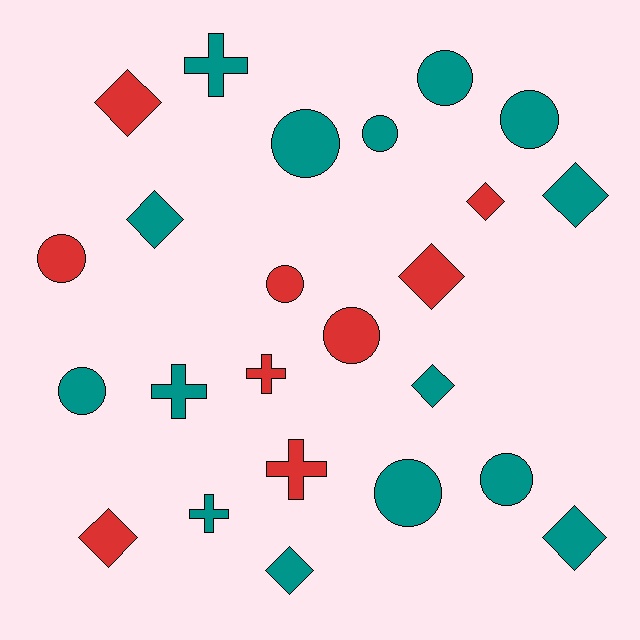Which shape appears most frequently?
Circle, with 10 objects.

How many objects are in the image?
There are 24 objects.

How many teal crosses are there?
There are 3 teal crosses.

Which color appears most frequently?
Teal, with 15 objects.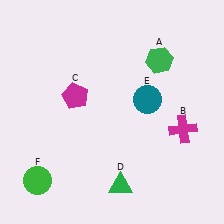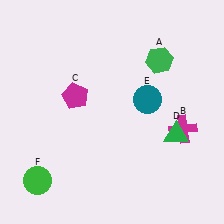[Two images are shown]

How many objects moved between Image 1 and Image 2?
1 object moved between the two images.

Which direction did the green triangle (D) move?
The green triangle (D) moved right.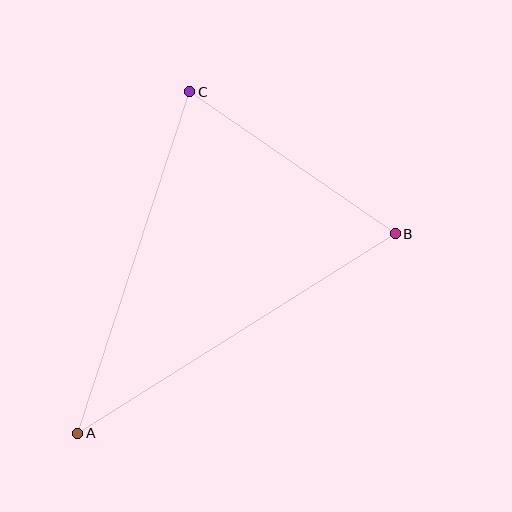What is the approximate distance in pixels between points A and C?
The distance between A and C is approximately 359 pixels.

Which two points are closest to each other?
Points B and C are closest to each other.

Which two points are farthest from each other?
Points A and B are farthest from each other.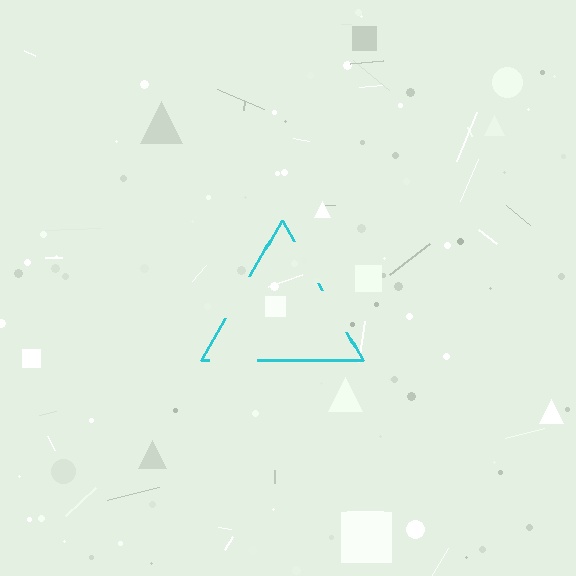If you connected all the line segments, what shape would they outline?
They would outline a triangle.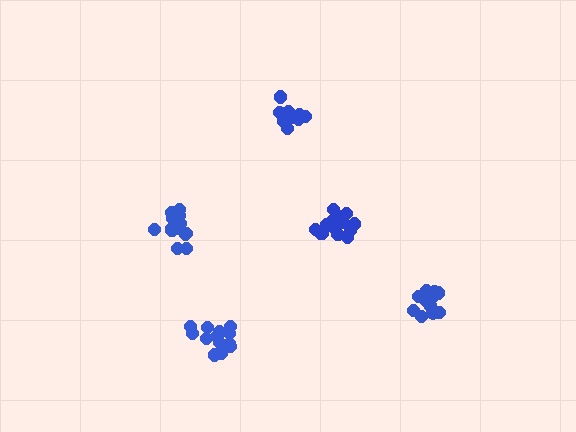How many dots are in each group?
Group 1: 11 dots, Group 2: 13 dots, Group 3: 14 dots, Group 4: 14 dots, Group 5: 12 dots (64 total).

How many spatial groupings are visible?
There are 5 spatial groupings.